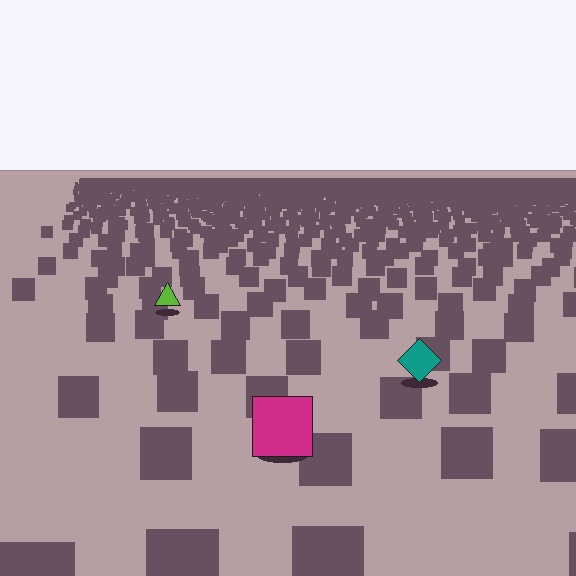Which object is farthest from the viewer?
The lime triangle is farthest from the viewer. It appears smaller and the ground texture around it is denser.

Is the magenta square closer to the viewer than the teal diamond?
Yes. The magenta square is closer — you can tell from the texture gradient: the ground texture is coarser near it.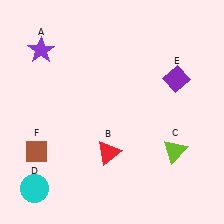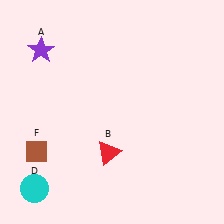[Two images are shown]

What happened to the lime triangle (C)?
The lime triangle (C) was removed in Image 2. It was in the bottom-right area of Image 1.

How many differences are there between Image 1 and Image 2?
There are 2 differences between the two images.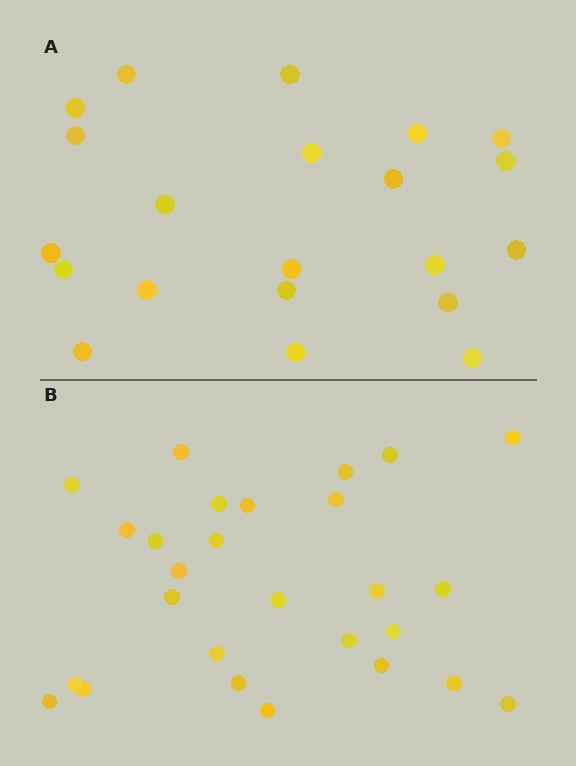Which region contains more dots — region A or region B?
Region B (the bottom region) has more dots.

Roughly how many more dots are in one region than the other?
Region B has about 6 more dots than region A.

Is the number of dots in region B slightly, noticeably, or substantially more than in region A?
Region B has noticeably more, but not dramatically so. The ratio is roughly 1.3 to 1.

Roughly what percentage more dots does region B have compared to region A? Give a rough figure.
About 30% more.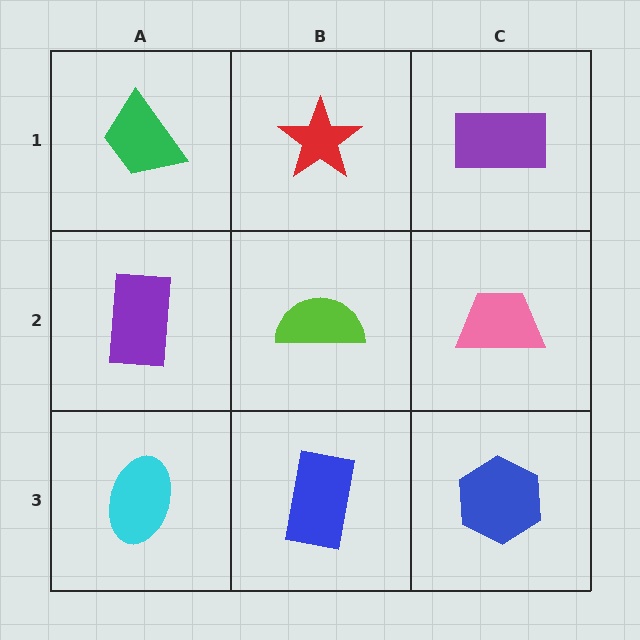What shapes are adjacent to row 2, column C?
A purple rectangle (row 1, column C), a blue hexagon (row 3, column C), a lime semicircle (row 2, column B).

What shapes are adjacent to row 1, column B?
A lime semicircle (row 2, column B), a green trapezoid (row 1, column A), a purple rectangle (row 1, column C).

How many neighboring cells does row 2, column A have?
3.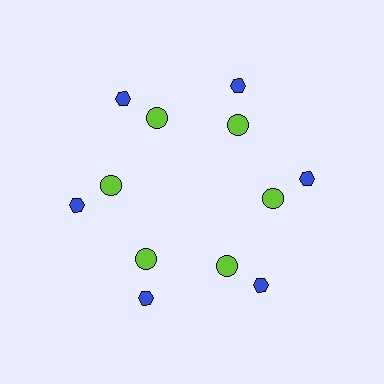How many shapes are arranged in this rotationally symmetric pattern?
There are 12 shapes, arranged in 6 groups of 2.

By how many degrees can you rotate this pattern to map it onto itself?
The pattern maps onto itself every 60 degrees of rotation.